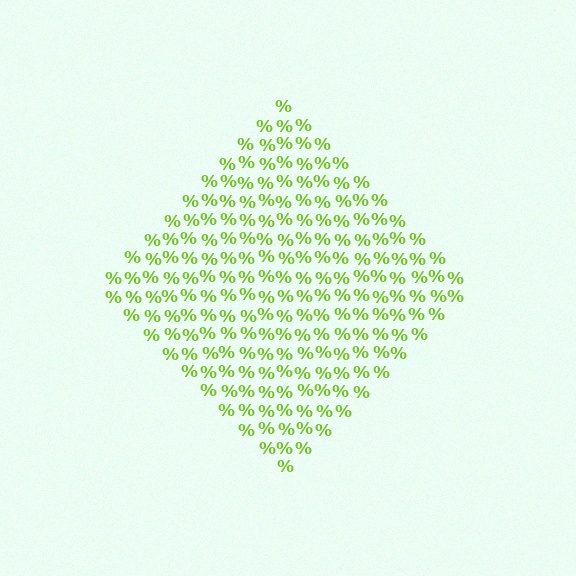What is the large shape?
The large shape is a diamond.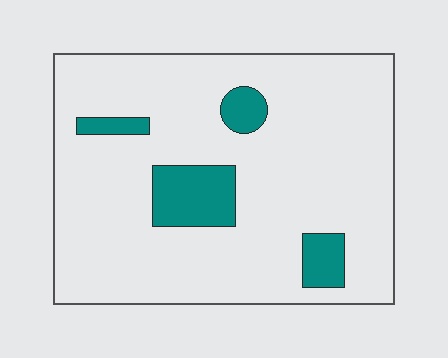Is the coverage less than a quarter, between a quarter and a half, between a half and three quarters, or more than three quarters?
Less than a quarter.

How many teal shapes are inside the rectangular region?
4.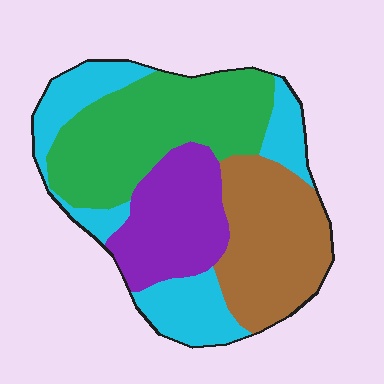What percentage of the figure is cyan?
Cyan covers 25% of the figure.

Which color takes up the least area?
Purple, at roughly 20%.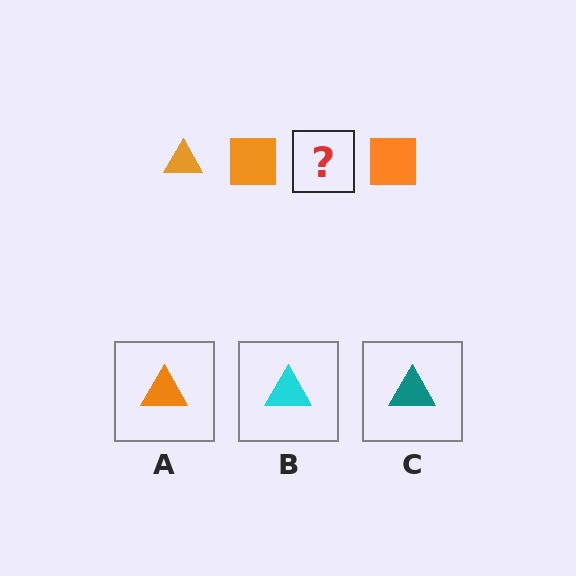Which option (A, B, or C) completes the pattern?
A.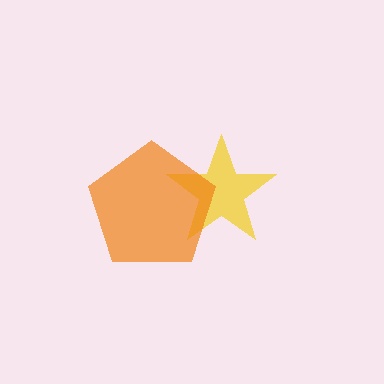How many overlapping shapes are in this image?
There are 2 overlapping shapes in the image.